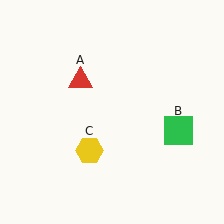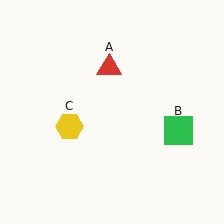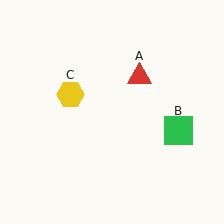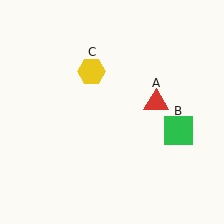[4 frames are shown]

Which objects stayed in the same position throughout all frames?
Green square (object B) remained stationary.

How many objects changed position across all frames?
2 objects changed position: red triangle (object A), yellow hexagon (object C).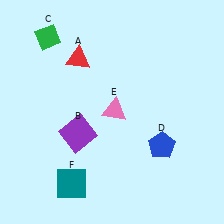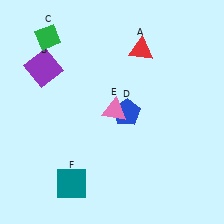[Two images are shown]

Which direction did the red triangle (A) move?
The red triangle (A) moved right.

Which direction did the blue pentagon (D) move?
The blue pentagon (D) moved left.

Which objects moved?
The objects that moved are: the red triangle (A), the purple square (B), the blue pentagon (D).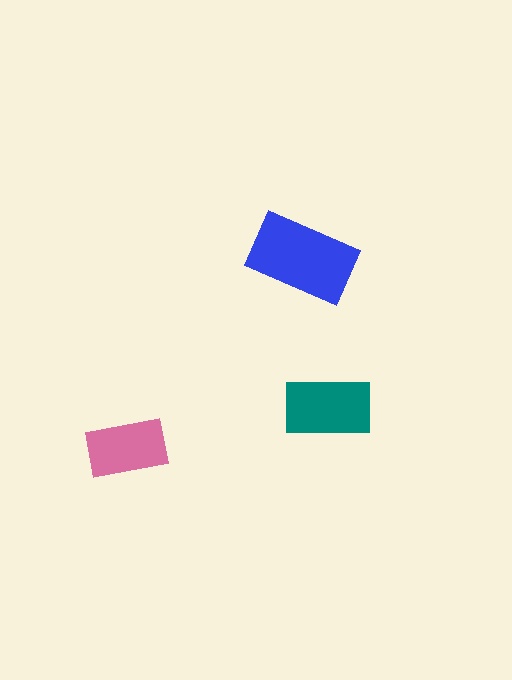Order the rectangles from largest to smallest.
the blue one, the teal one, the pink one.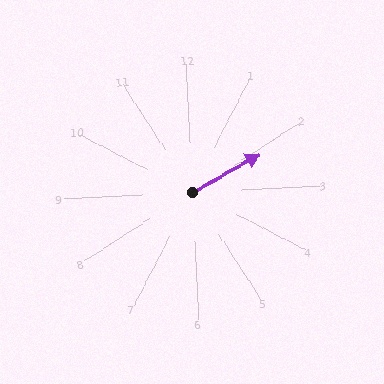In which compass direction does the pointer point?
Northeast.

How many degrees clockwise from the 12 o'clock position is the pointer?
Approximately 63 degrees.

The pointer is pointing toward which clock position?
Roughly 2 o'clock.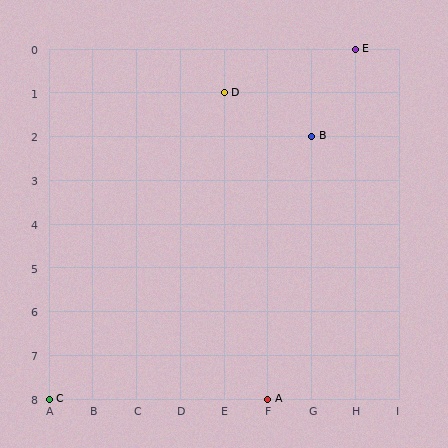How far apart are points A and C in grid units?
Points A and C are 5 columns apart.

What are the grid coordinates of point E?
Point E is at grid coordinates (H, 0).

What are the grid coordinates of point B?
Point B is at grid coordinates (G, 2).